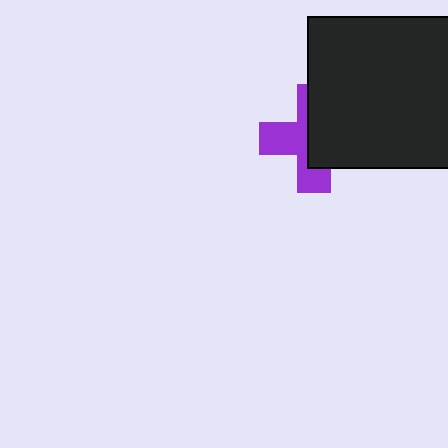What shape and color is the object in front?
The object in front is a black square.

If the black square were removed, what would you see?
You would see the complete purple cross.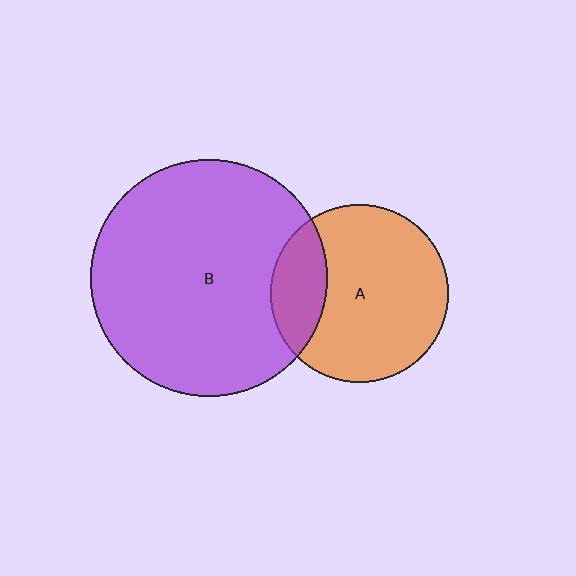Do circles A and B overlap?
Yes.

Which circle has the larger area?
Circle B (purple).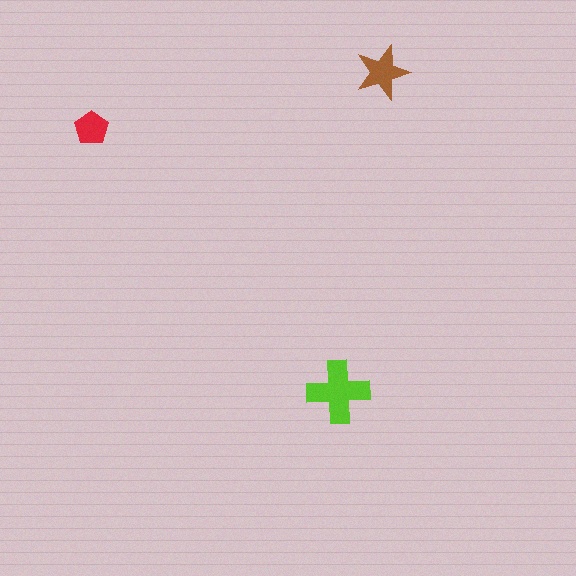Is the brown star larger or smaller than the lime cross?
Smaller.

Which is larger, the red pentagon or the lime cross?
The lime cross.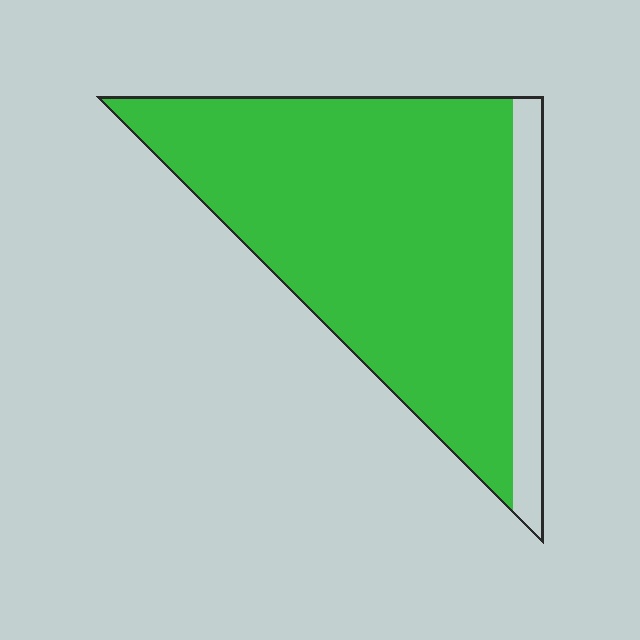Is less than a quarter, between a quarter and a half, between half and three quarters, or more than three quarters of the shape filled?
More than three quarters.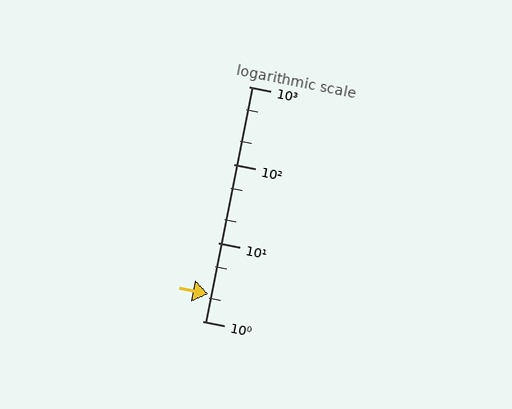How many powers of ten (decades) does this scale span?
The scale spans 3 decades, from 1 to 1000.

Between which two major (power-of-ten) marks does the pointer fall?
The pointer is between 1 and 10.